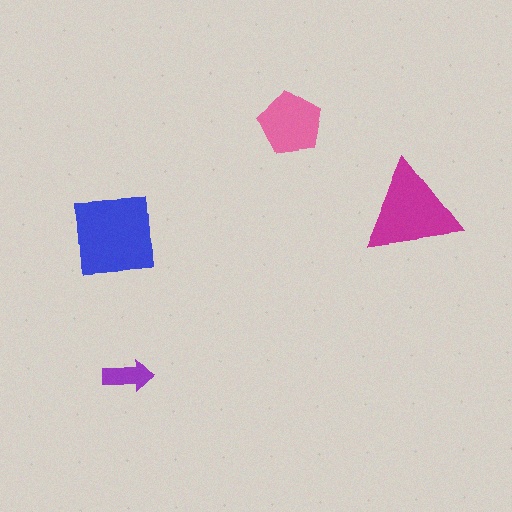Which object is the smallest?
The purple arrow.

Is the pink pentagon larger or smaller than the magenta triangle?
Smaller.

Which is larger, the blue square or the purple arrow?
The blue square.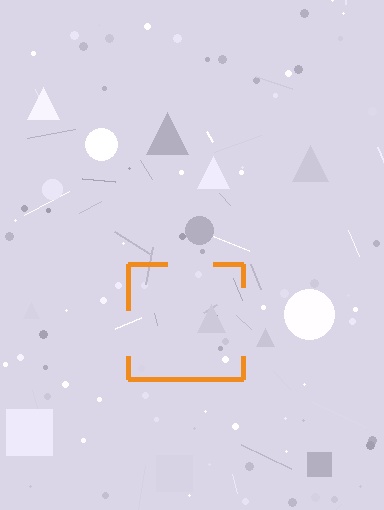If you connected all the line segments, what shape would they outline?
They would outline a square.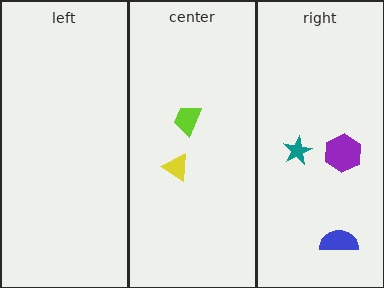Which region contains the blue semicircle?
The right region.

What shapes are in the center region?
The lime trapezoid, the yellow triangle.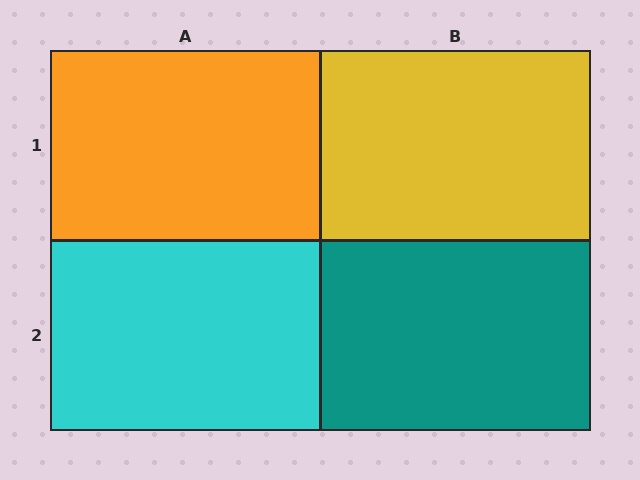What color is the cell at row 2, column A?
Cyan.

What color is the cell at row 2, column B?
Teal.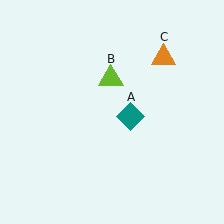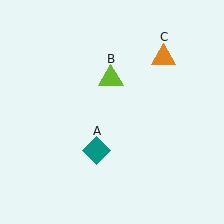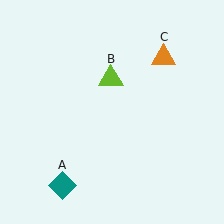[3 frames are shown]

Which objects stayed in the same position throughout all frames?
Lime triangle (object B) and orange triangle (object C) remained stationary.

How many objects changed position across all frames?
1 object changed position: teal diamond (object A).